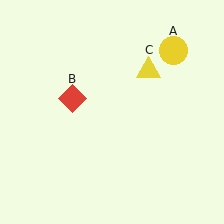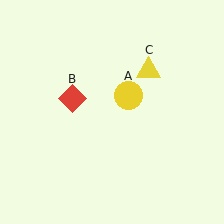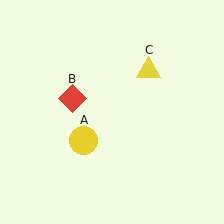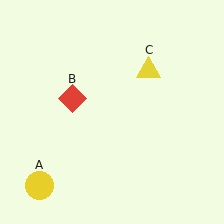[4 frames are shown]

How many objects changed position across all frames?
1 object changed position: yellow circle (object A).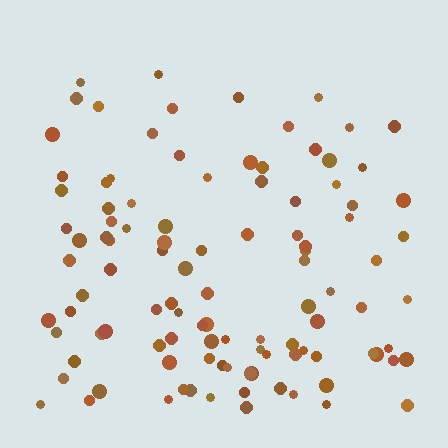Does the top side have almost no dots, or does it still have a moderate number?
Still a moderate number, just noticeably fewer than the bottom.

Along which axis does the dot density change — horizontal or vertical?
Vertical.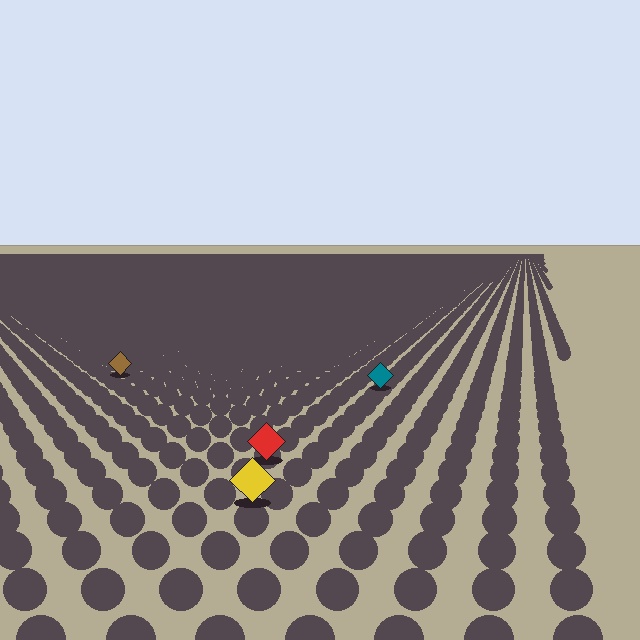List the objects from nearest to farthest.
From nearest to farthest: the yellow diamond, the red diamond, the teal diamond, the brown diamond.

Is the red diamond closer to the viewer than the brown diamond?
Yes. The red diamond is closer — you can tell from the texture gradient: the ground texture is coarser near it.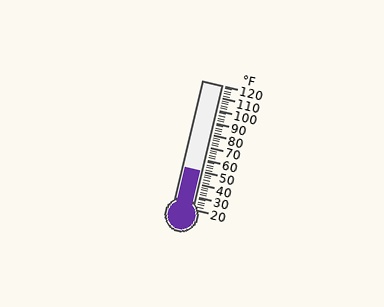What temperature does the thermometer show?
The thermometer shows approximately 50°F.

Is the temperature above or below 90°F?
The temperature is below 90°F.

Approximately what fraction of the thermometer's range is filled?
The thermometer is filled to approximately 30% of its range.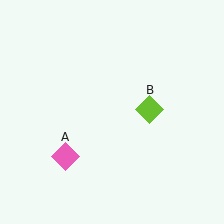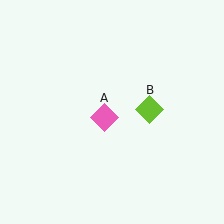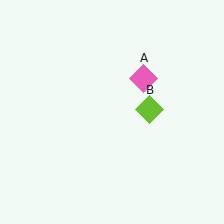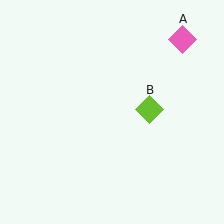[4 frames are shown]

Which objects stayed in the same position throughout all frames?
Lime diamond (object B) remained stationary.